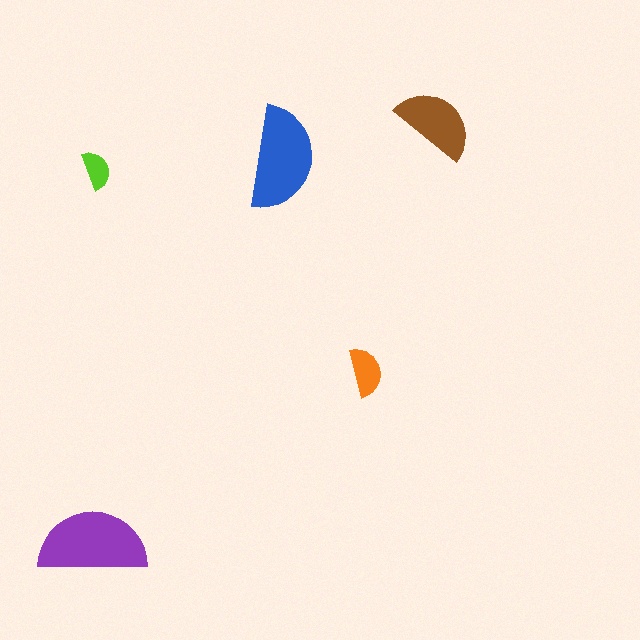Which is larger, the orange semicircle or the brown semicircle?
The brown one.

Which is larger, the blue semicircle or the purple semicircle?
The purple one.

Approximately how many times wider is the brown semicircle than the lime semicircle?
About 2 times wider.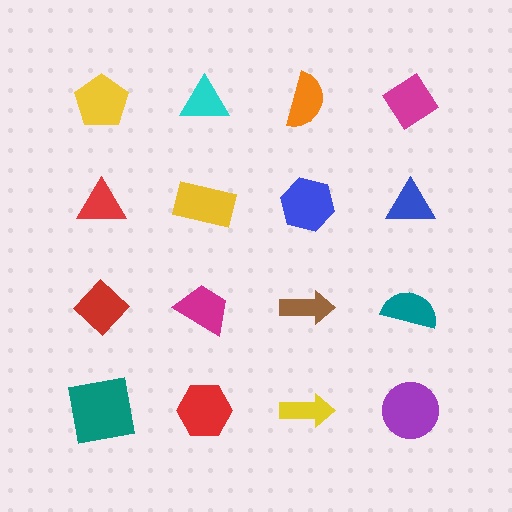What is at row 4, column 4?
A purple circle.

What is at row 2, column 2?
A yellow rectangle.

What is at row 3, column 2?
A magenta trapezoid.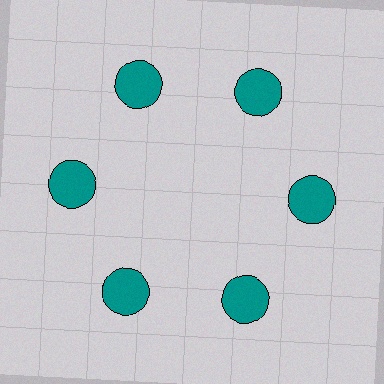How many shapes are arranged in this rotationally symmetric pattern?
There are 6 shapes, arranged in 6 groups of 1.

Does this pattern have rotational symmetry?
Yes, this pattern has 6-fold rotational symmetry. It looks the same after rotating 60 degrees around the center.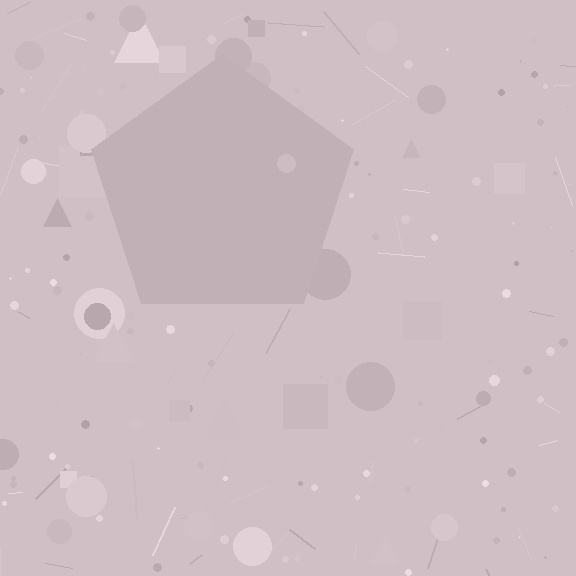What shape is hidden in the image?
A pentagon is hidden in the image.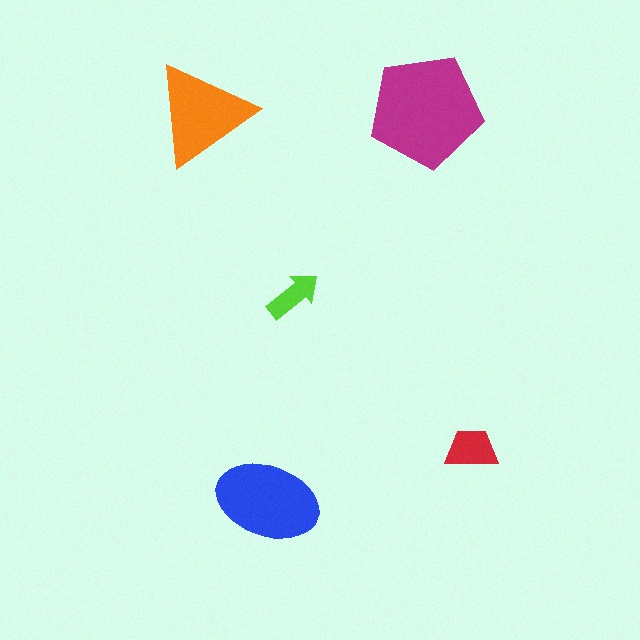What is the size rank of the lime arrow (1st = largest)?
5th.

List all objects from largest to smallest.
The magenta pentagon, the blue ellipse, the orange triangle, the red trapezoid, the lime arrow.